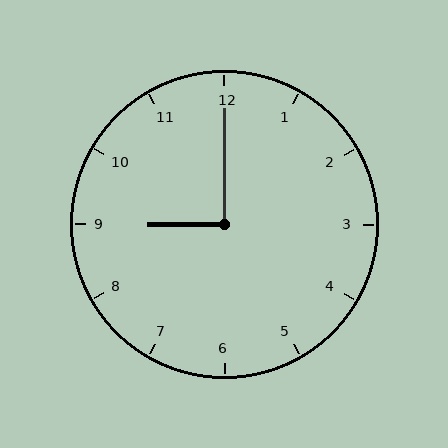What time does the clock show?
9:00.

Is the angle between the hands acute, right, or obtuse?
It is right.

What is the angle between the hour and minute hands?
Approximately 90 degrees.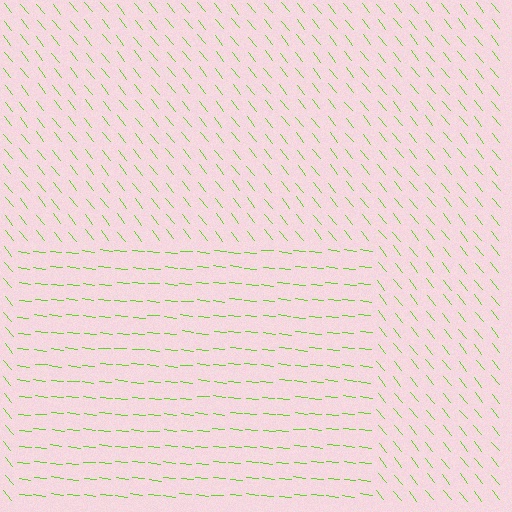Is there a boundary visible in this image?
Yes, there is a texture boundary formed by a change in line orientation.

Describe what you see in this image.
The image is filled with small lime line segments. A rectangle region in the image has lines oriented differently from the surrounding lines, creating a visible texture boundary.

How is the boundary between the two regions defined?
The boundary is defined purely by a change in line orientation (approximately 45 degrees difference). All lines are the same color and thickness.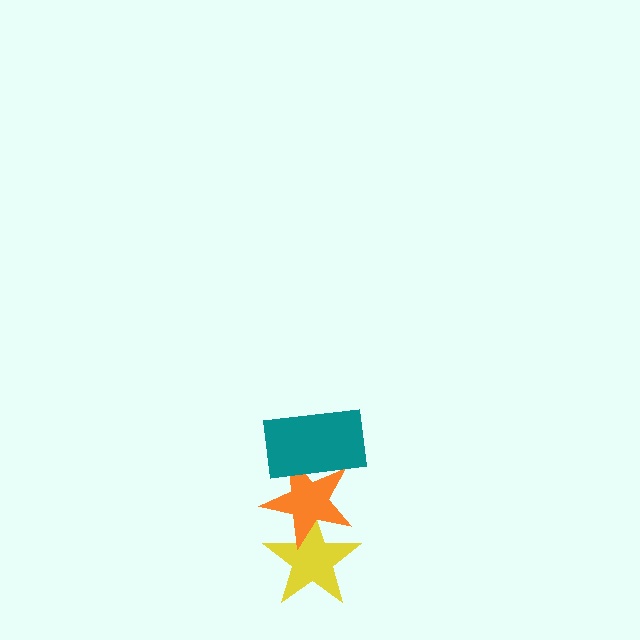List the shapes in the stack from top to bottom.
From top to bottom: the teal rectangle, the orange star, the yellow star.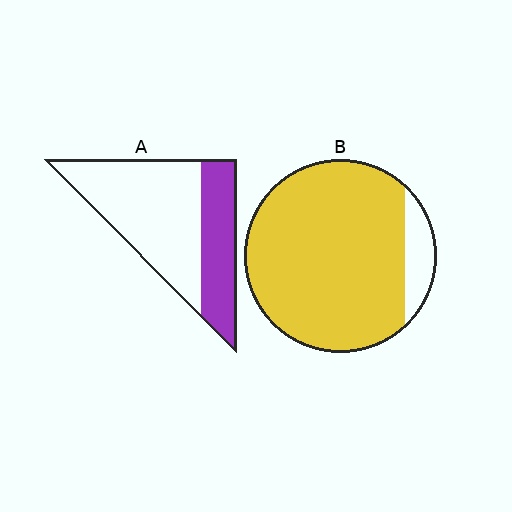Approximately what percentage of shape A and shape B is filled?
A is approximately 35% and B is approximately 90%.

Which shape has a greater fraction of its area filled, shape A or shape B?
Shape B.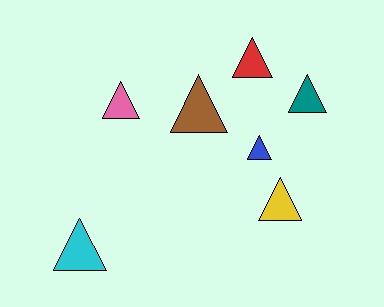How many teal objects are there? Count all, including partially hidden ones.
There is 1 teal object.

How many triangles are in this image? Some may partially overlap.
There are 7 triangles.